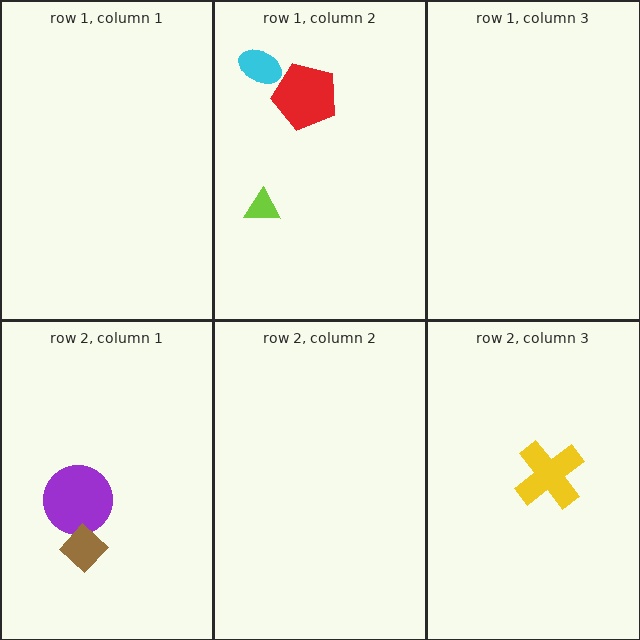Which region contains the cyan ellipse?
The row 1, column 2 region.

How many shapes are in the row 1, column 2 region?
3.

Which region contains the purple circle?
The row 2, column 1 region.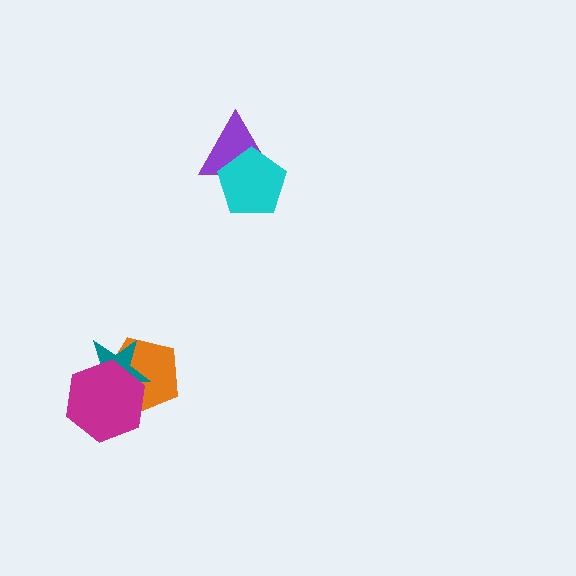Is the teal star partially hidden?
Yes, it is partially covered by another shape.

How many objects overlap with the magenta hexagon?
2 objects overlap with the magenta hexagon.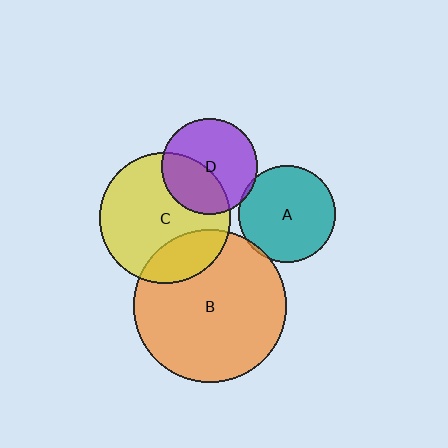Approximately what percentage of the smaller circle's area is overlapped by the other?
Approximately 5%.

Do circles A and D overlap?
Yes.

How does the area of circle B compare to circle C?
Approximately 1.4 times.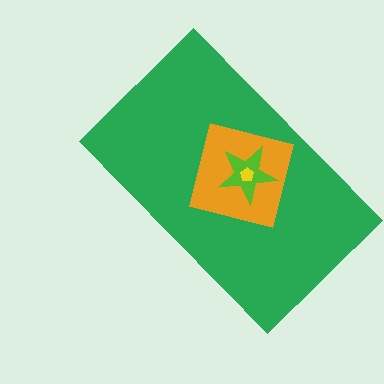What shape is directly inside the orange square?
The lime star.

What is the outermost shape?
The green rectangle.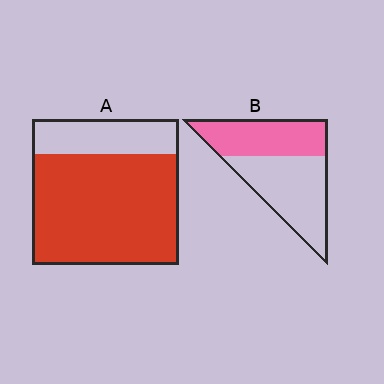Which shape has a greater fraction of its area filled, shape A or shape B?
Shape A.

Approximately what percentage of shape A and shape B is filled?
A is approximately 75% and B is approximately 45%.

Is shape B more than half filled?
No.